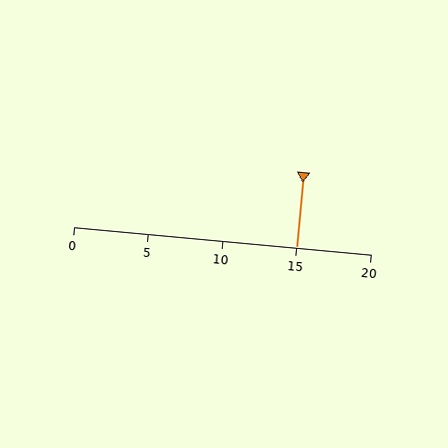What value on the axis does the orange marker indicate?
The marker indicates approximately 15.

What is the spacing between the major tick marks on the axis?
The major ticks are spaced 5 apart.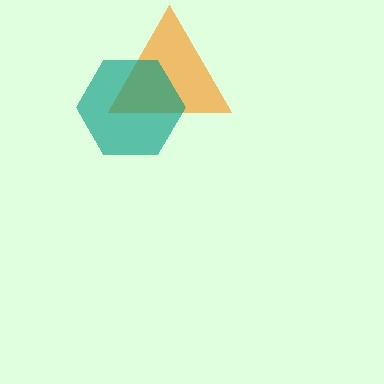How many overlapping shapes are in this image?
There are 2 overlapping shapes in the image.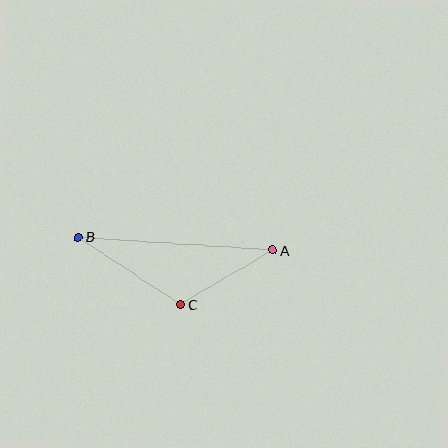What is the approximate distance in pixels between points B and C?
The distance between B and C is approximately 122 pixels.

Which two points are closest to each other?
Points A and C are closest to each other.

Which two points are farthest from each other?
Points A and B are farthest from each other.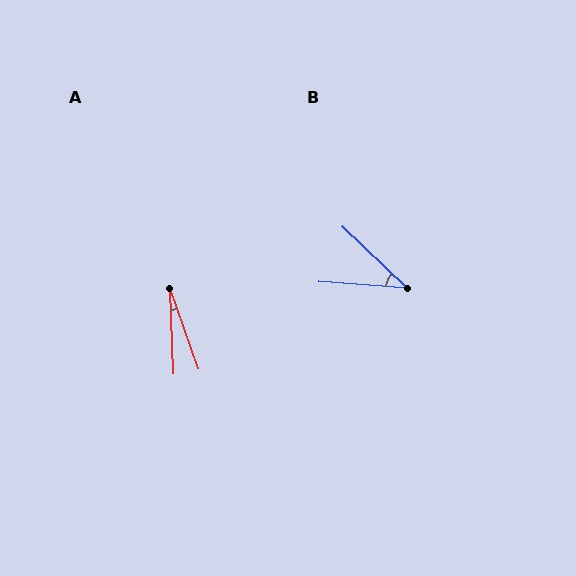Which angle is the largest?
B, at approximately 40 degrees.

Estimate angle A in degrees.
Approximately 17 degrees.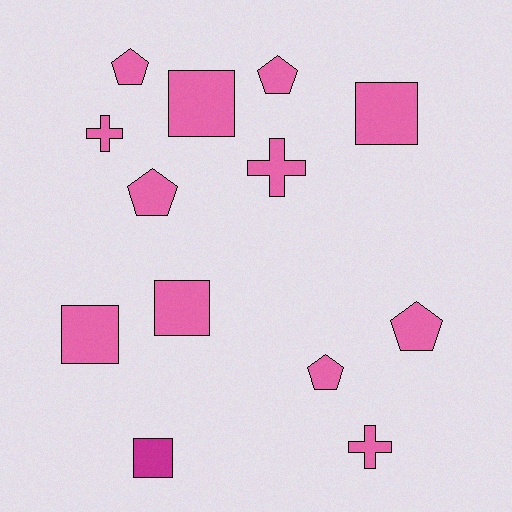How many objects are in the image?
There are 13 objects.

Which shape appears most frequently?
Square, with 5 objects.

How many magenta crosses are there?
There are no magenta crosses.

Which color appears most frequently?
Pink, with 12 objects.